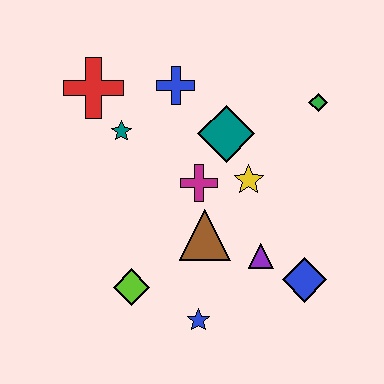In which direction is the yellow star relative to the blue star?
The yellow star is above the blue star.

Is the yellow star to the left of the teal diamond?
No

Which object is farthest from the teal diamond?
The blue star is farthest from the teal diamond.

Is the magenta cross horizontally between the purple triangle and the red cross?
Yes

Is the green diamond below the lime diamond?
No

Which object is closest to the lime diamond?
The blue star is closest to the lime diamond.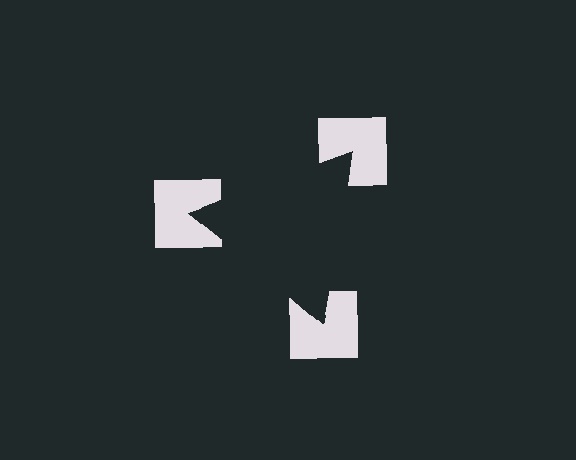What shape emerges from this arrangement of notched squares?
An illusory triangle — its edges are inferred from the aligned wedge cuts in the notched squares, not physically drawn.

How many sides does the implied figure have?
3 sides.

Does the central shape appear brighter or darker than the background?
It typically appears slightly darker than the background, even though no actual brightness change is drawn.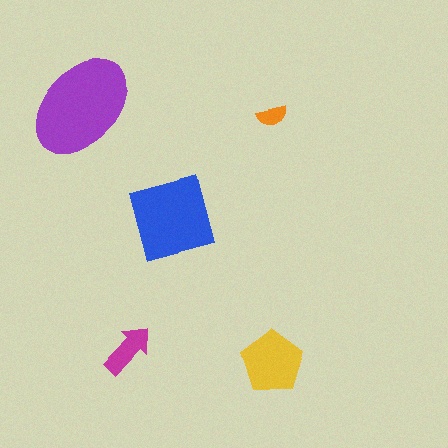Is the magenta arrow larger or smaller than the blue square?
Smaller.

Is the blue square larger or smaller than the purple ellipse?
Smaller.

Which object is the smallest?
The orange semicircle.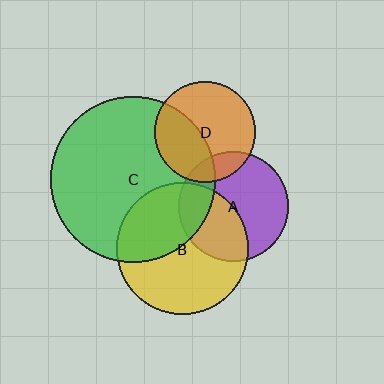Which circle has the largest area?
Circle C (green).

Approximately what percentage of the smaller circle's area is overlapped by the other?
Approximately 40%.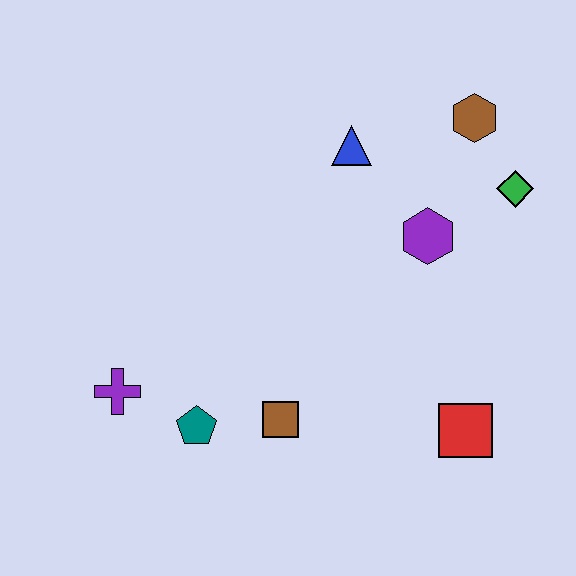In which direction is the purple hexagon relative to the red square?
The purple hexagon is above the red square.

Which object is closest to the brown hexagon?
The green diamond is closest to the brown hexagon.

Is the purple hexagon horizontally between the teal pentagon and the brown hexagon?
Yes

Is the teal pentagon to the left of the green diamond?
Yes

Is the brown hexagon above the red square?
Yes